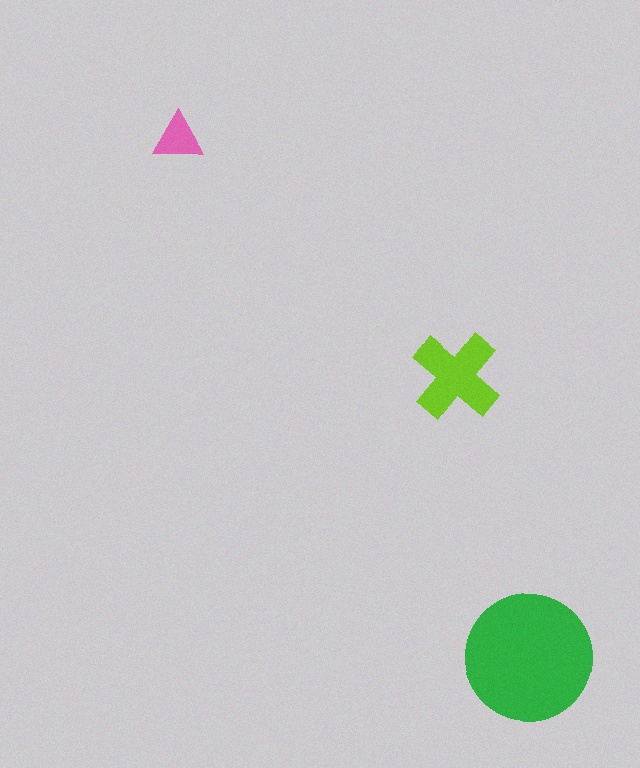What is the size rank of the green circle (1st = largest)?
1st.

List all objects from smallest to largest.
The pink triangle, the lime cross, the green circle.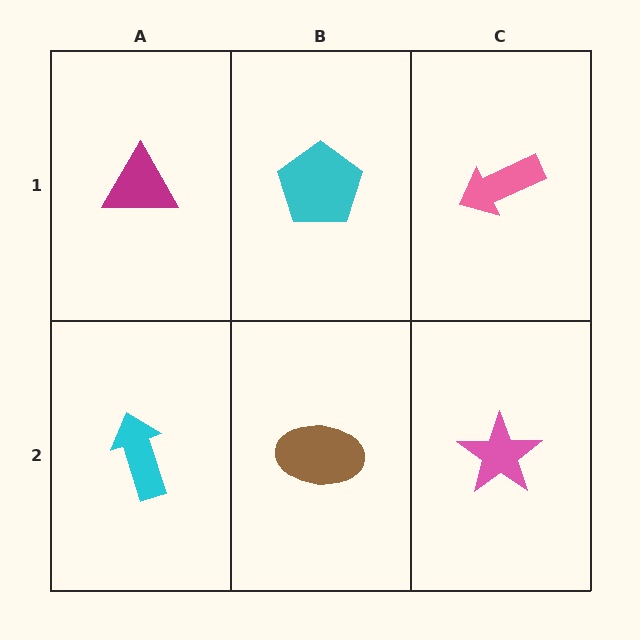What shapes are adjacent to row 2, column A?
A magenta triangle (row 1, column A), a brown ellipse (row 2, column B).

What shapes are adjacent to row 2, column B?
A cyan pentagon (row 1, column B), a cyan arrow (row 2, column A), a pink star (row 2, column C).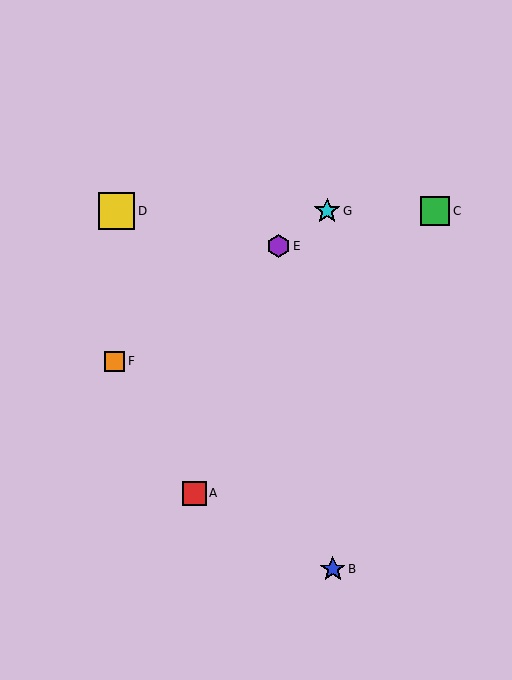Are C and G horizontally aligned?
Yes, both are at y≈211.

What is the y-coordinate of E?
Object E is at y≈246.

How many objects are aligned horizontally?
3 objects (C, D, G) are aligned horizontally.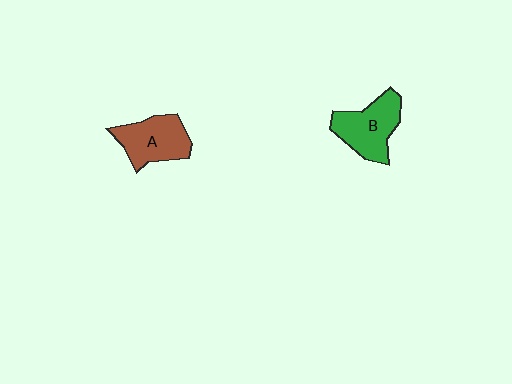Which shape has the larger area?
Shape B (green).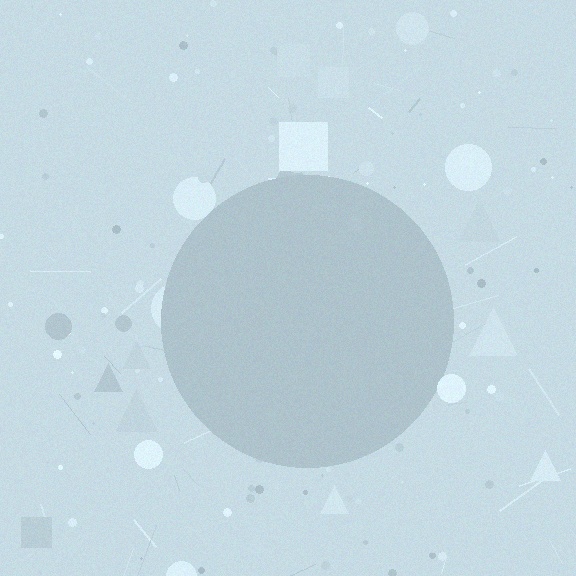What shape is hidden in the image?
A circle is hidden in the image.